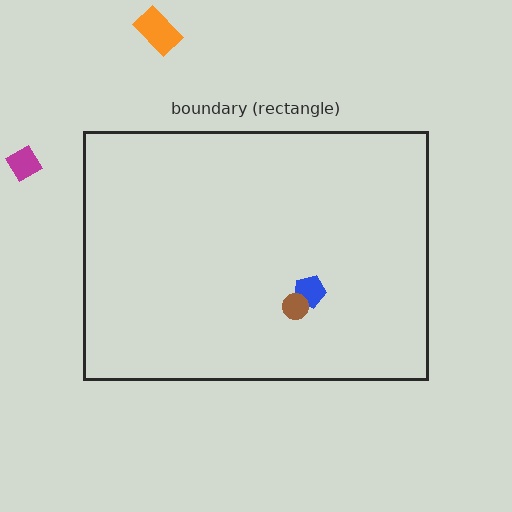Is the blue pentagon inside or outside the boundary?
Inside.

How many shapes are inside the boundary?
2 inside, 2 outside.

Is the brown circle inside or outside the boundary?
Inside.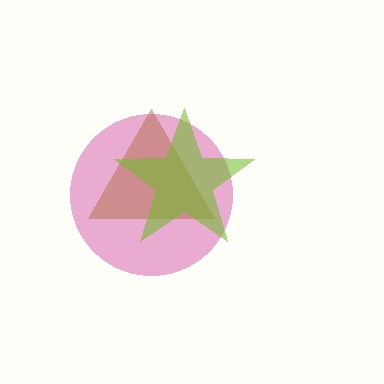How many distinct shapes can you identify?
There are 3 distinct shapes: a magenta circle, a brown triangle, a lime star.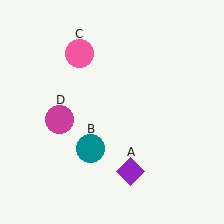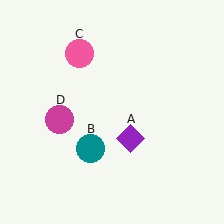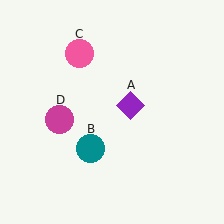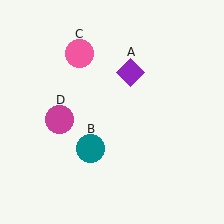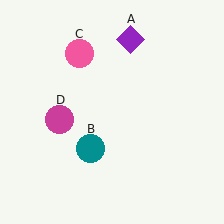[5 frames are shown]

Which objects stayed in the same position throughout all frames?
Teal circle (object B) and pink circle (object C) and magenta circle (object D) remained stationary.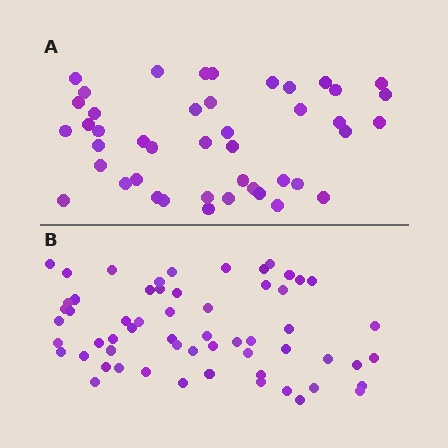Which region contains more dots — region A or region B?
Region B (the bottom region) has more dots.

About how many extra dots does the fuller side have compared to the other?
Region B has approximately 15 more dots than region A.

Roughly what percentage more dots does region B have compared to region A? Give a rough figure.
About 35% more.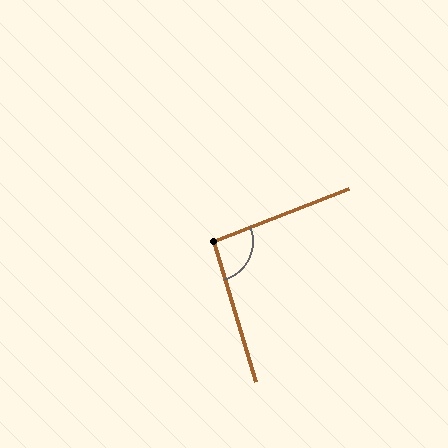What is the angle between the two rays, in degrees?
Approximately 95 degrees.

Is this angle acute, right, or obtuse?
It is approximately a right angle.